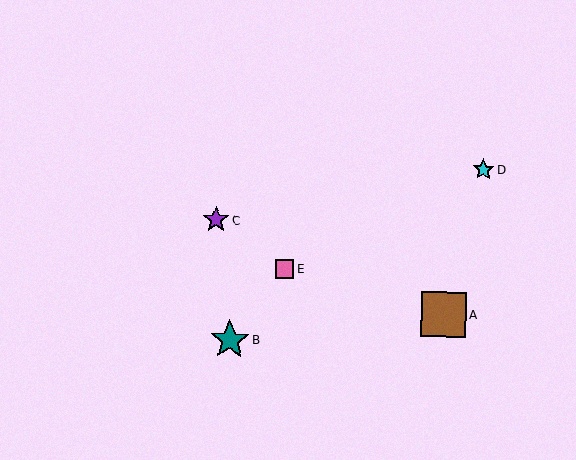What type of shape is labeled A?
Shape A is a brown square.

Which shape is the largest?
The brown square (labeled A) is the largest.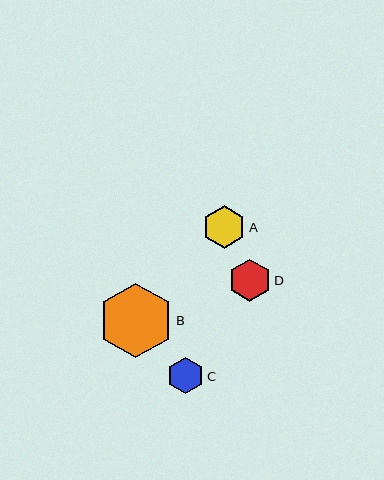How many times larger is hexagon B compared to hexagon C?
Hexagon B is approximately 2.0 times the size of hexagon C.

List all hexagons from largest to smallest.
From largest to smallest: B, A, D, C.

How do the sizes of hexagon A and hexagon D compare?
Hexagon A and hexagon D are approximately the same size.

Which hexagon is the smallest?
Hexagon C is the smallest with a size of approximately 37 pixels.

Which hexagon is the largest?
Hexagon B is the largest with a size of approximately 75 pixels.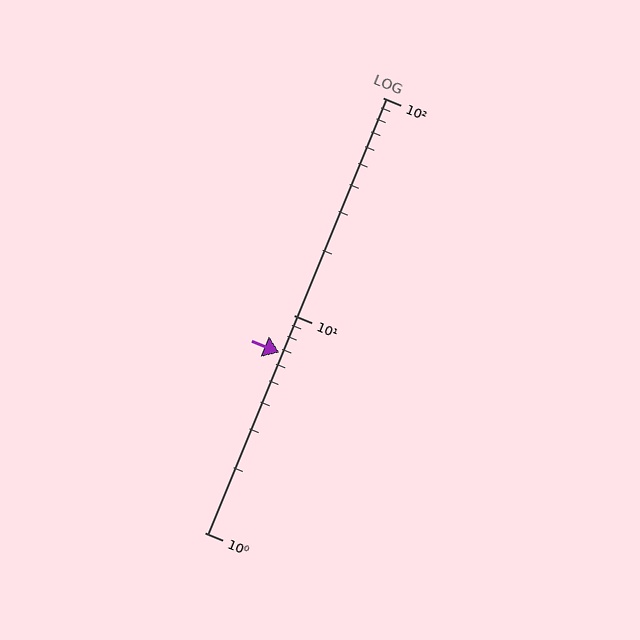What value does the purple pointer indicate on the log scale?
The pointer indicates approximately 6.7.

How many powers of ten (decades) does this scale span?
The scale spans 2 decades, from 1 to 100.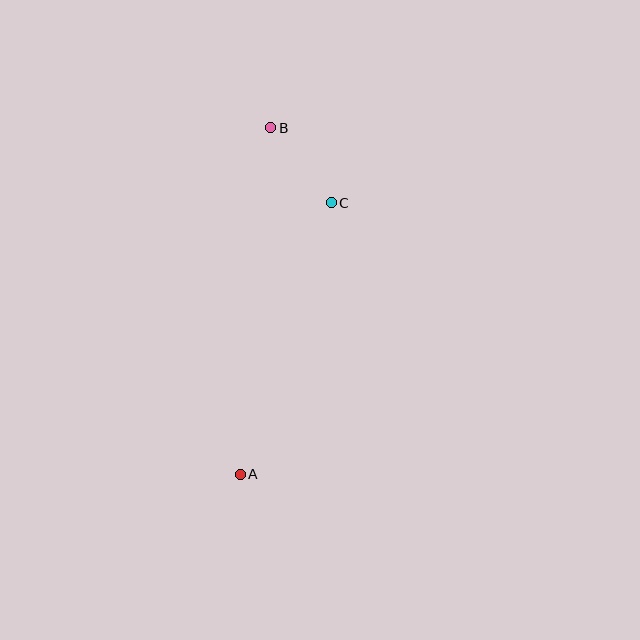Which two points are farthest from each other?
Points A and B are farthest from each other.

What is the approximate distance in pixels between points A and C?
The distance between A and C is approximately 286 pixels.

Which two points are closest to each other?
Points B and C are closest to each other.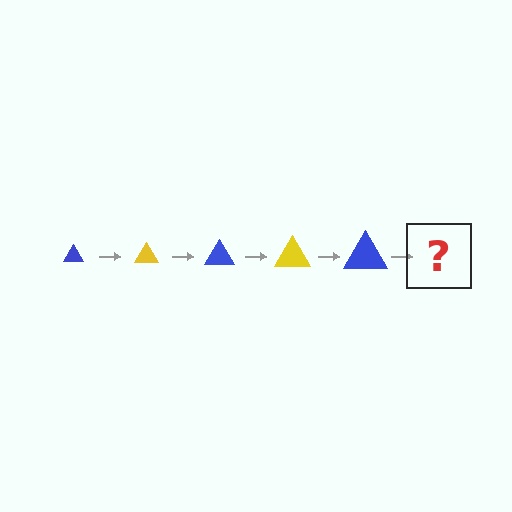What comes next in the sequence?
The next element should be a yellow triangle, larger than the previous one.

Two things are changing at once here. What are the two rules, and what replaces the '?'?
The two rules are that the triangle grows larger each step and the color cycles through blue and yellow. The '?' should be a yellow triangle, larger than the previous one.